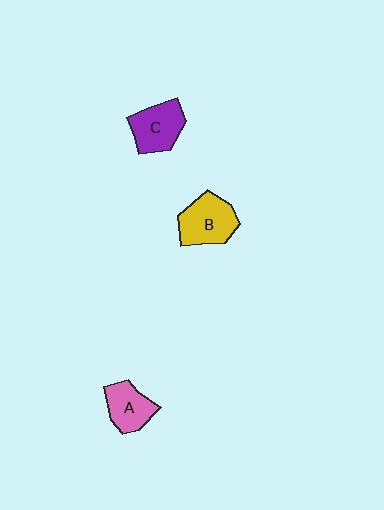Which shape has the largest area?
Shape B (yellow).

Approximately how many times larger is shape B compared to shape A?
Approximately 1.3 times.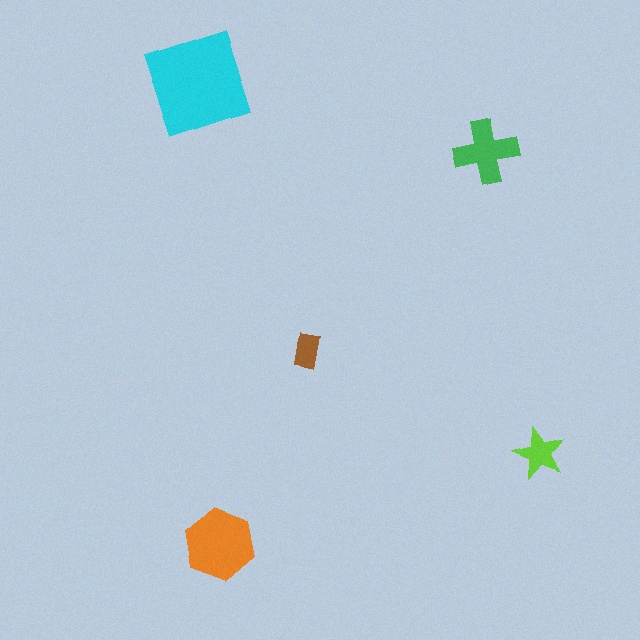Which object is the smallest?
The brown rectangle.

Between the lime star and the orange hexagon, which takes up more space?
The orange hexagon.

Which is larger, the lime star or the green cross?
The green cross.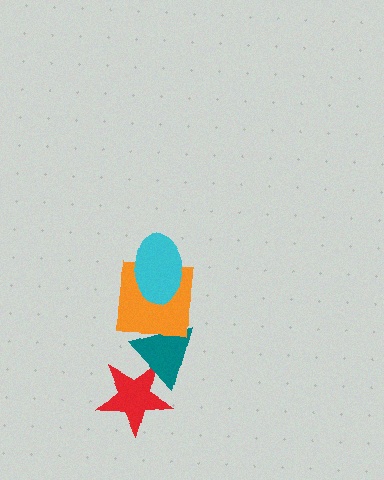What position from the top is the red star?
The red star is 4th from the top.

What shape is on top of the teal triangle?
The orange square is on top of the teal triangle.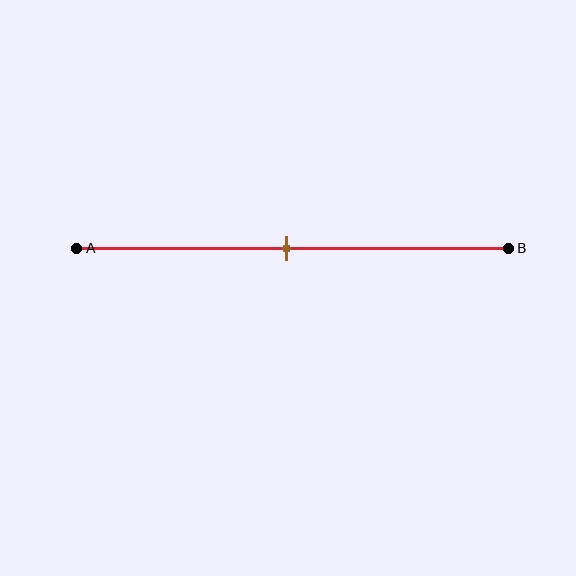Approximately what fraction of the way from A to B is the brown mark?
The brown mark is approximately 50% of the way from A to B.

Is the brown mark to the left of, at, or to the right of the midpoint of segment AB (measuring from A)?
The brown mark is approximately at the midpoint of segment AB.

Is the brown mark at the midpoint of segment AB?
Yes, the mark is approximately at the midpoint.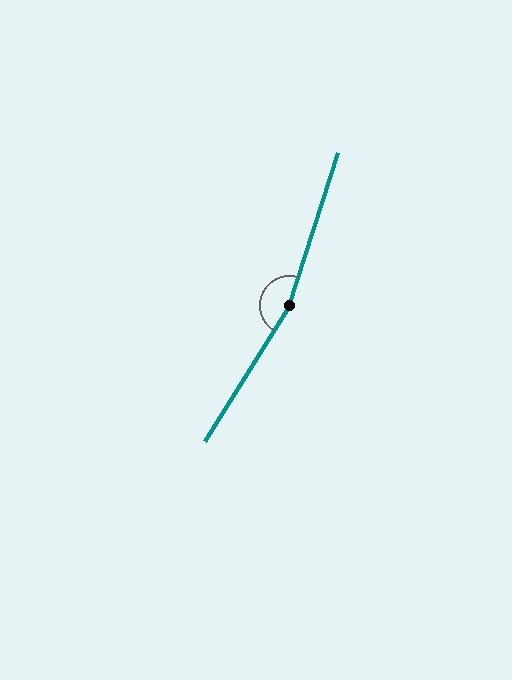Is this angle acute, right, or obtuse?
It is obtuse.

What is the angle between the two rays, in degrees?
Approximately 165 degrees.